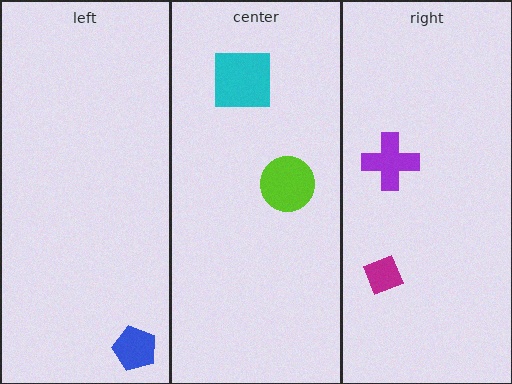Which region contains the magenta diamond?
The right region.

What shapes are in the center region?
The lime circle, the cyan square.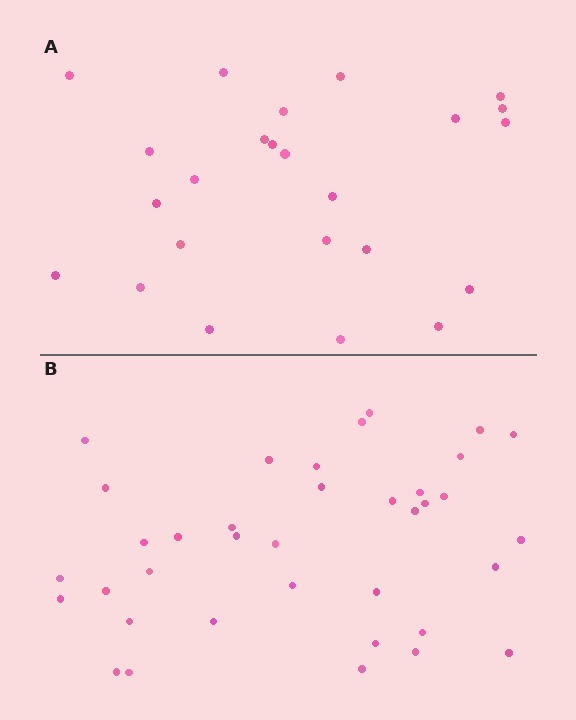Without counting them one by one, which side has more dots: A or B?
Region B (the bottom region) has more dots.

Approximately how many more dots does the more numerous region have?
Region B has approximately 15 more dots than region A.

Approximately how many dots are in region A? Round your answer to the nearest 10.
About 20 dots. (The exact count is 24, which rounds to 20.)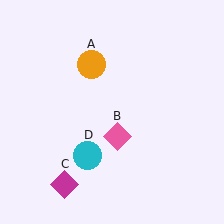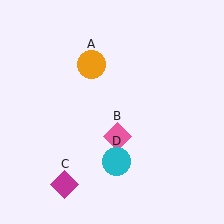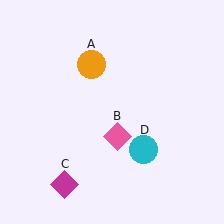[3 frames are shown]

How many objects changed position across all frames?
1 object changed position: cyan circle (object D).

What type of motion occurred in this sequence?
The cyan circle (object D) rotated counterclockwise around the center of the scene.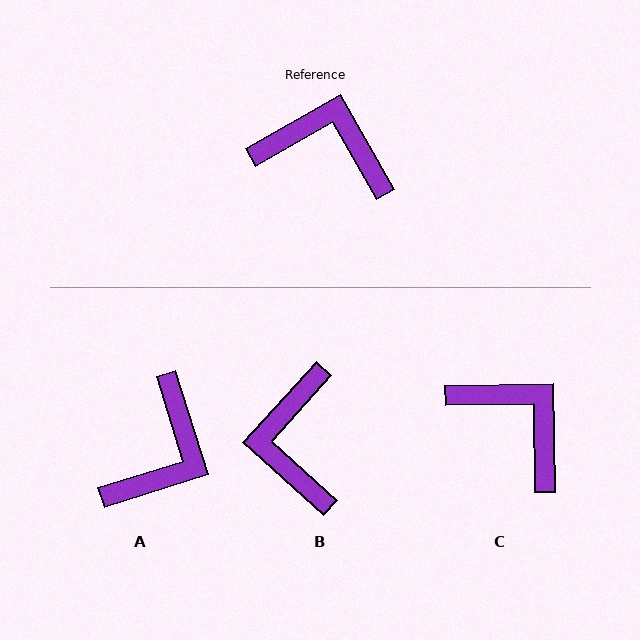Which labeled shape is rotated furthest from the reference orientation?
B, about 108 degrees away.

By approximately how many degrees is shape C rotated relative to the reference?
Approximately 29 degrees clockwise.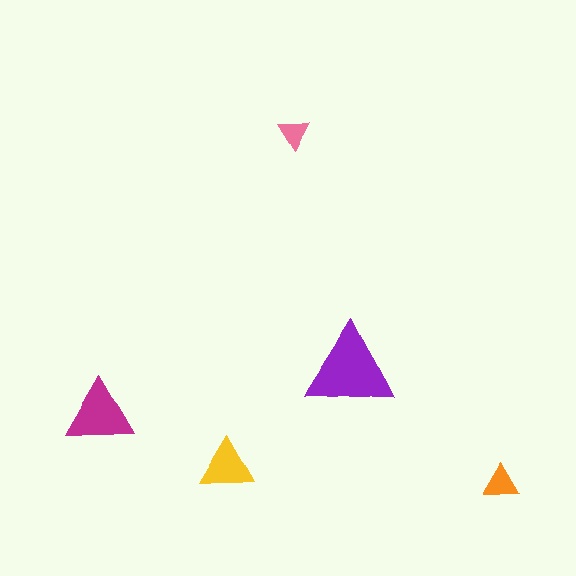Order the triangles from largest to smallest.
the purple one, the magenta one, the yellow one, the orange one, the pink one.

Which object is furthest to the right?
The orange triangle is rightmost.